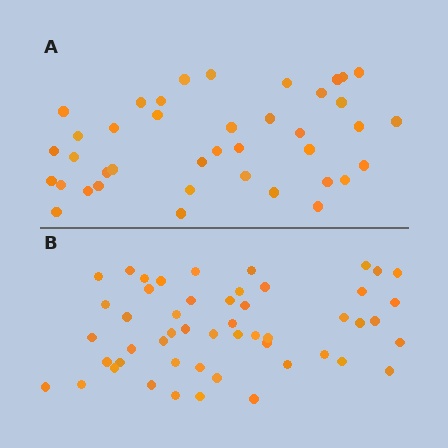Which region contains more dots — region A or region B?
Region B (the bottom region) has more dots.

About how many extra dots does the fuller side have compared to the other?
Region B has roughly 12 or so more dots than region A.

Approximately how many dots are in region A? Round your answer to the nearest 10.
About 40 dots.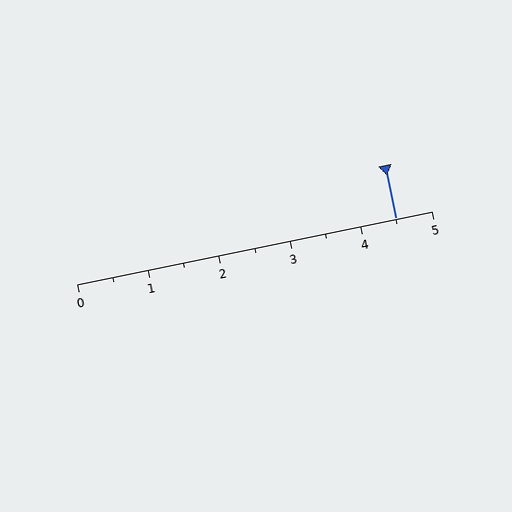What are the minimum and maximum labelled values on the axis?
The axis runs from 0 to 5.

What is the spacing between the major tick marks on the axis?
The major ticks are spaced 1 apart.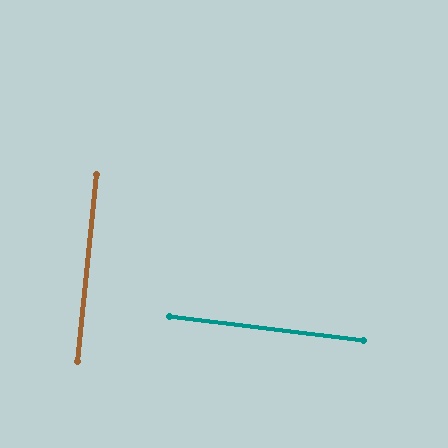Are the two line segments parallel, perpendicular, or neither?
Perpendicular — they meet at approximately 89°.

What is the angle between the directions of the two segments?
Approximately 89 degrees.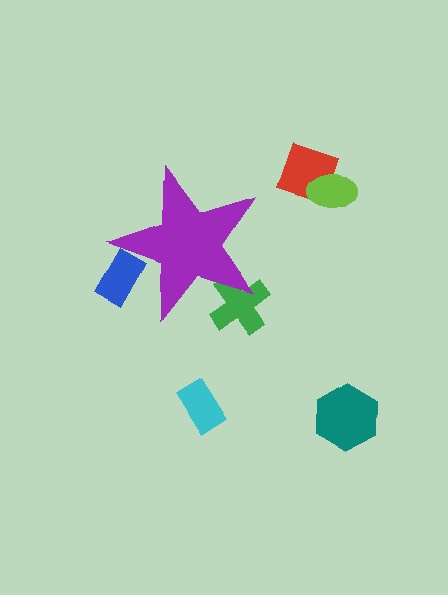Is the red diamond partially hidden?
No, the red diamond is fully visible.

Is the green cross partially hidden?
Yes, the green cross is partially hidden behind the purple star.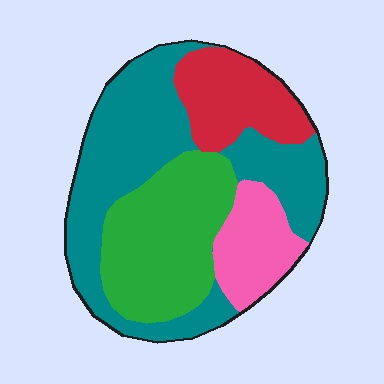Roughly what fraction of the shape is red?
Red takes up about one sixth (1/6) of the shape.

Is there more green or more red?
Green.